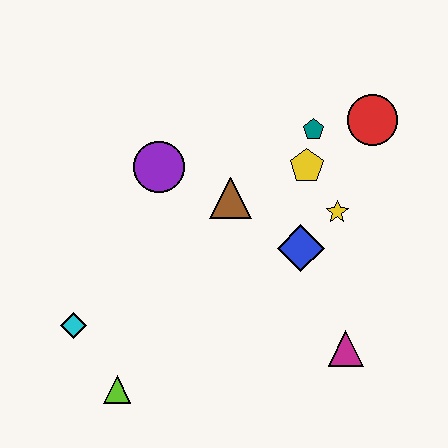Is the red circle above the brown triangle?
Yes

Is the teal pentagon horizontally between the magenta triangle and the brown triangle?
Yes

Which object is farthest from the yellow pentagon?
The lime triangle is farthest from the yellow pentagon.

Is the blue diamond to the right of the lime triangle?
Yes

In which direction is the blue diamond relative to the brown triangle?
The blue diamond is to the right of the brown triangle.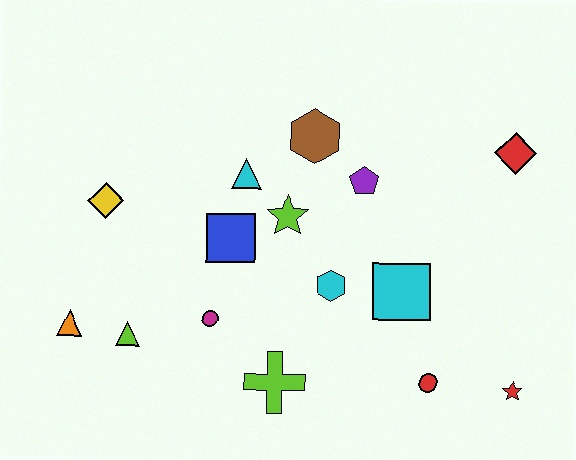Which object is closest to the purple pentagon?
The brown hexagon is closest to the purple pentagon.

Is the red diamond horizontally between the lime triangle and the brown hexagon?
No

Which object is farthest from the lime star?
The red star is farthest from the lime star.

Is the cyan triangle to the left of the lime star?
Yes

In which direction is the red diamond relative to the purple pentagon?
The red diamond is to the right of the purple pentagon.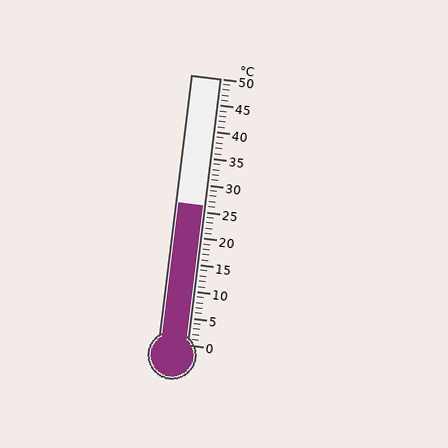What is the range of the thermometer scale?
The thermometer scale ranges from 0°C to 50°C.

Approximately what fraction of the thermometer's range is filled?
The thermometer is filled to approximately 50% of its range.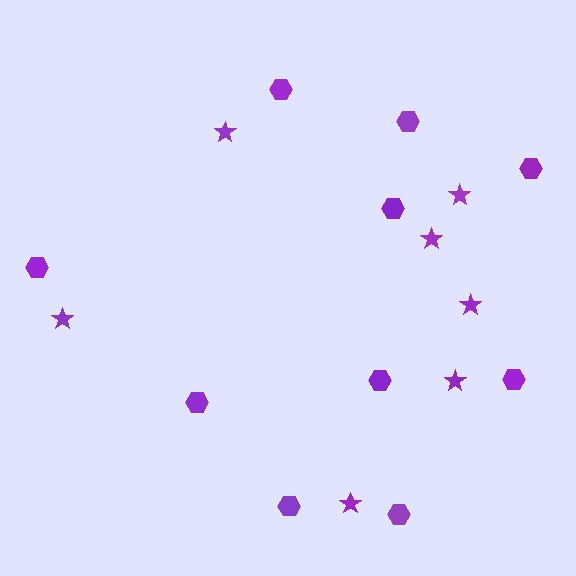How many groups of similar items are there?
There are 2 groups: one group of stars (7) and one group of hexagons (10).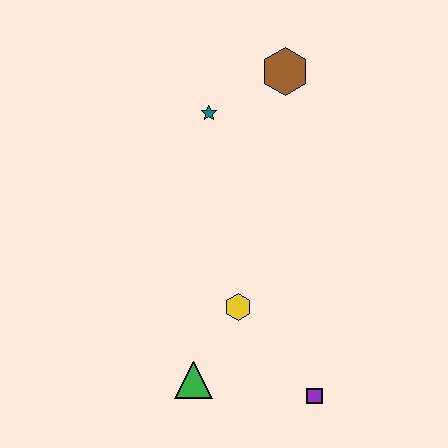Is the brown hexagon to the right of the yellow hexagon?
Yes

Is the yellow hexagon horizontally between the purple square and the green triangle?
Yes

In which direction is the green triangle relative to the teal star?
The green triangle is below the teal star.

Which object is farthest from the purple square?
The brown hexagon is farthest from the purple square.